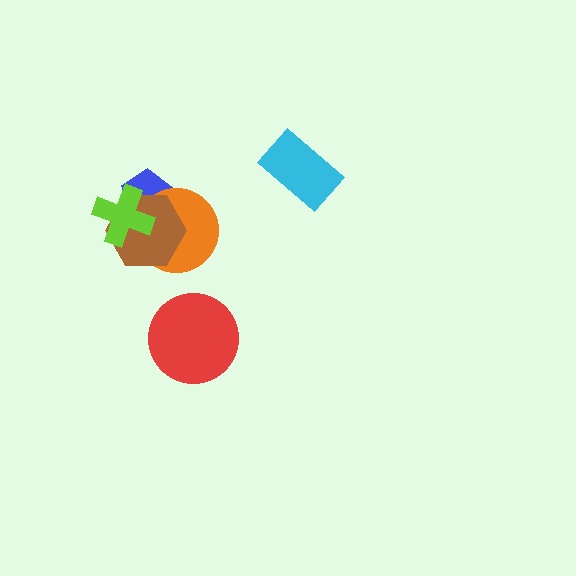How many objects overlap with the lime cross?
3 objects overlap with the lime cross.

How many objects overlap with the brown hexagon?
3 objects overlap with the brown hexagon.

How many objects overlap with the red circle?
0 objects overlap with the red circle.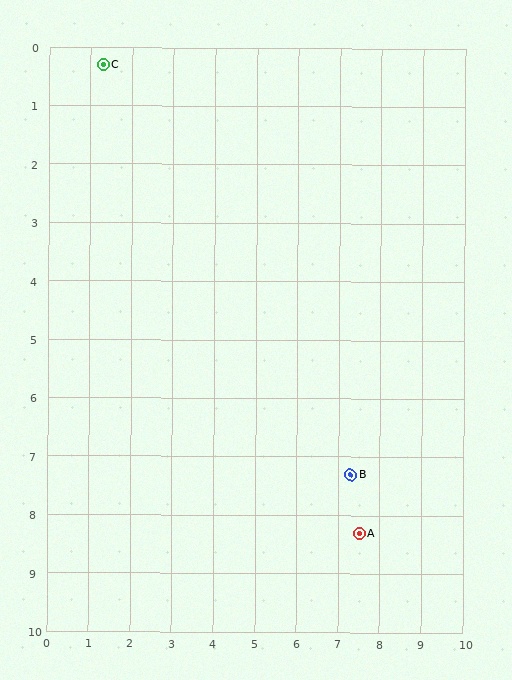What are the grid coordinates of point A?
Point A is at approximately (7.5, 8.3).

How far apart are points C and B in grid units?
Points C and B are about 9.2 grid units apart.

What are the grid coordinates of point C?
Point C is at approximately (1.3, 0.3).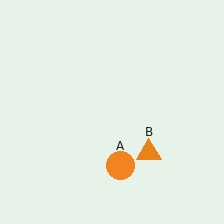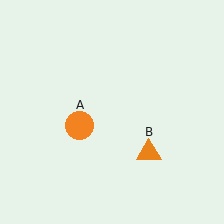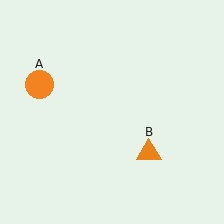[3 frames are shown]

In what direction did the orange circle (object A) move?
The orange circle (object A) moved up and to the left.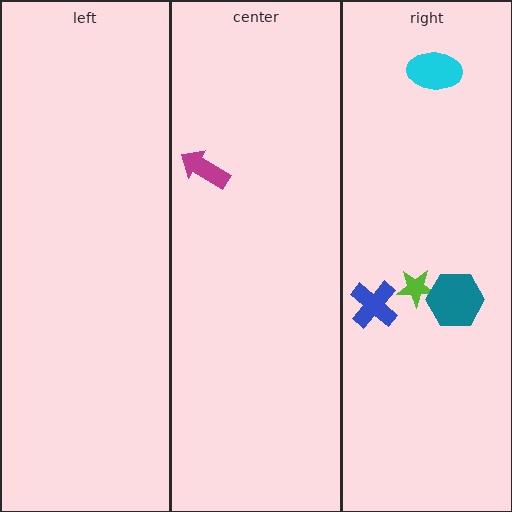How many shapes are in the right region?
4.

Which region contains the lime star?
The right region.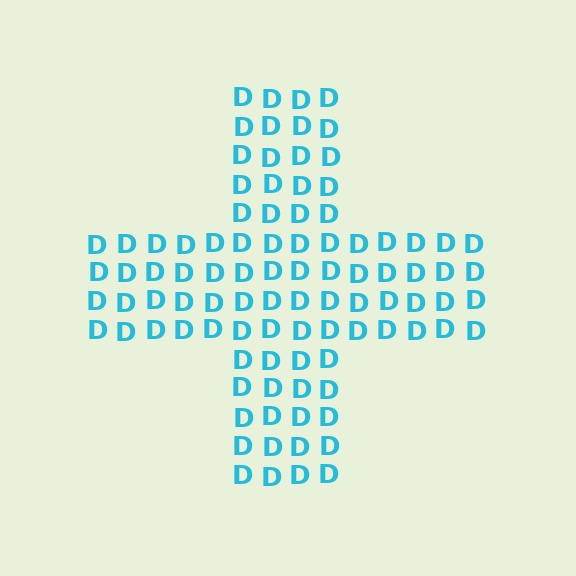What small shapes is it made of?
It is made of small letter D's.